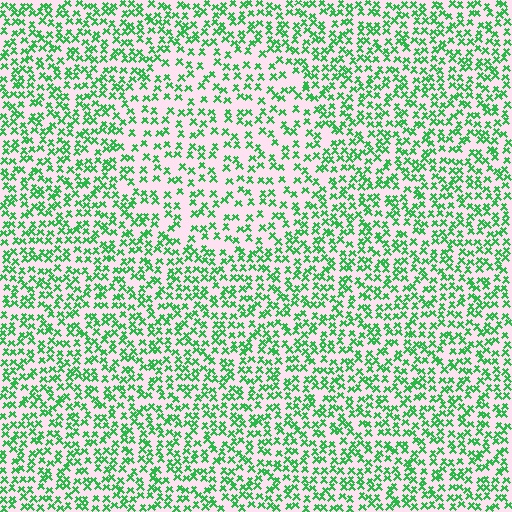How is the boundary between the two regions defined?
The boundary is defined by a change in element density (approximately 1.6x ratio). All elements are the same color, size, and shape.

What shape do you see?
I see a circle.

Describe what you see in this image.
The image contains small green elements arranged at two different densities. A circle-shaped region is visible where the elements are less densely packed than the surrounding area.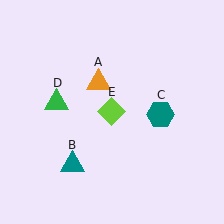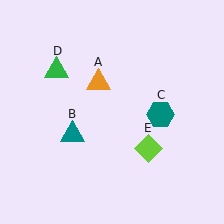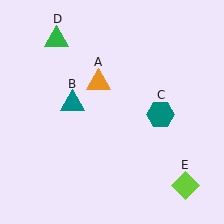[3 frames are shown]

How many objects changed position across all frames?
3 objects changed position: teal triangle (object B), green triangle (object D), lime diamond (object E).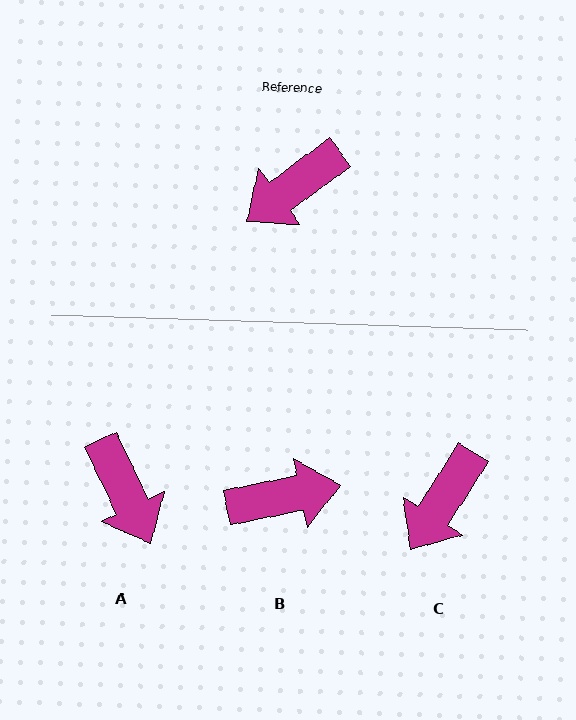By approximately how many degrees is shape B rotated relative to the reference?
Approximately 155 degrees counter-clockwise.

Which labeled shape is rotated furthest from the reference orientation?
B, about 155 degrees away.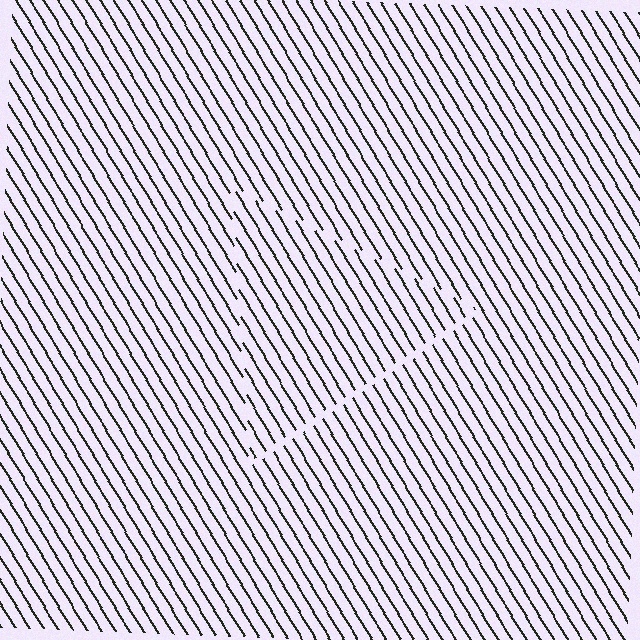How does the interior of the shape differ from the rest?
The interior of the shape contains the same grating, shifted by half a period — the contour is defined by the phase discontinuity where line-ends from the inner and outer gratings abut.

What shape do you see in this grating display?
An illusory triangle. The interior of the shape contains the same grating, shifted by half a period — the contour is defined by the phase discontinuity where line-ends from the inner and outer gratings abut.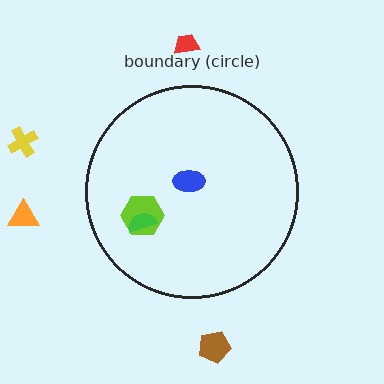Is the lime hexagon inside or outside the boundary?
Inside.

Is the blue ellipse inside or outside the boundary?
Inside.